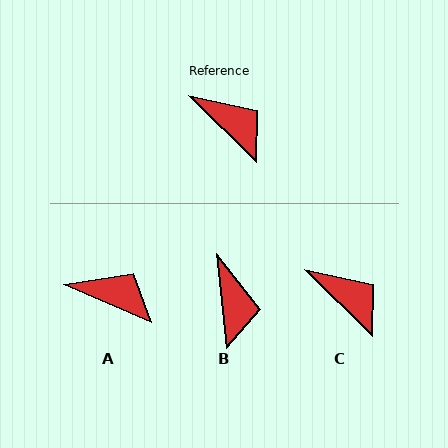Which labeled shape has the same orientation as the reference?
C.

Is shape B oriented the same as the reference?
No, it is off by about 39 degrees.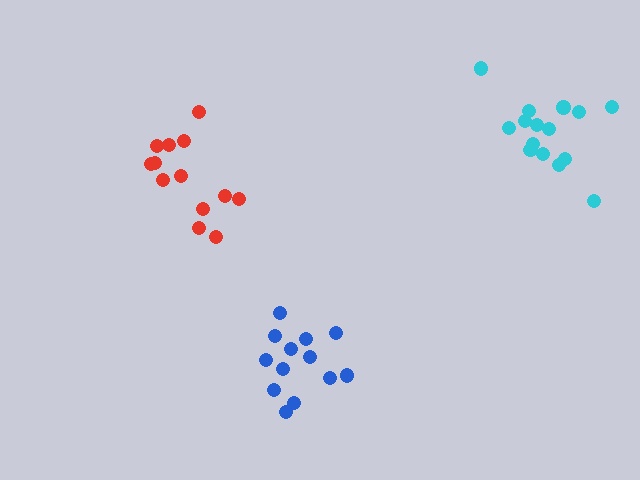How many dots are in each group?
Group 1: 15 dots, Group 2: 13 dots, Group 3: 13 dots (41 total).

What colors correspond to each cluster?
The clusters are colored: cyan, red, blue.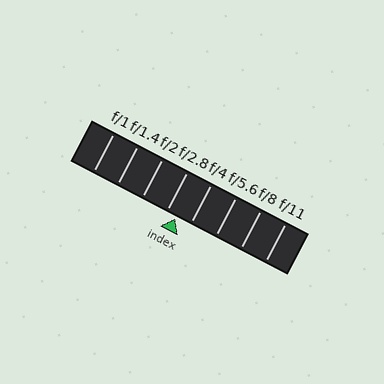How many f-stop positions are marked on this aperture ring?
There are 8 f-stop positions marked.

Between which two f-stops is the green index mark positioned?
The index mark is between f/2.8 and f/4.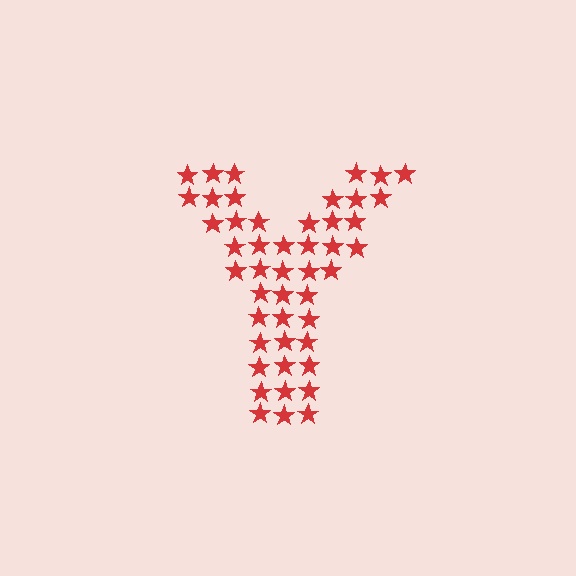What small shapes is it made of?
It is made of small stars.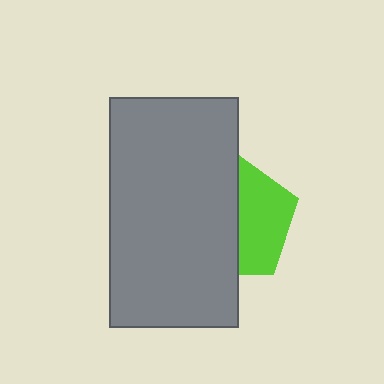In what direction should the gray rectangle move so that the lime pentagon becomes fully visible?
The gray rectangle should move left. That is the shortest direction to clear the overlap and leave the lime pentagon fully visible.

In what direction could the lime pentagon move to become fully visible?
The lime pentagon could move right. That would shift it out from behind the gray rectangle entirely.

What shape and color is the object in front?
The object in front is a gray rectangle.